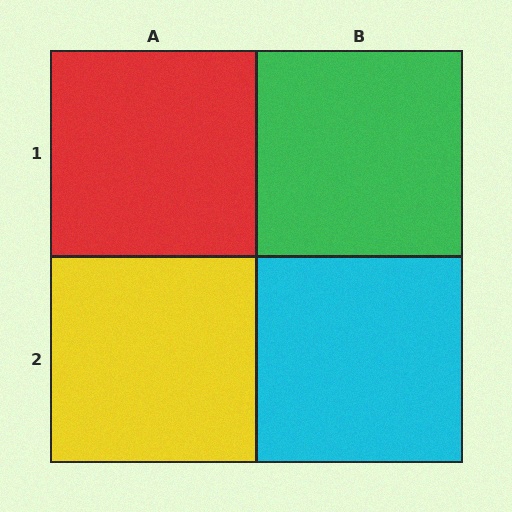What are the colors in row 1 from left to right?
Red, green.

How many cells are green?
1 cell is green.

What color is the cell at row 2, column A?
Yellow.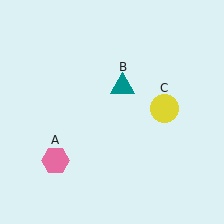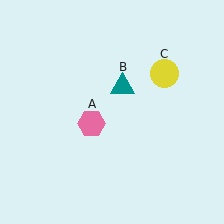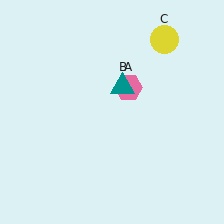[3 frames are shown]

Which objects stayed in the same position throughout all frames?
Teal triangle (object B) remained stationary.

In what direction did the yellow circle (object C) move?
The yellow circle (object C) moved up.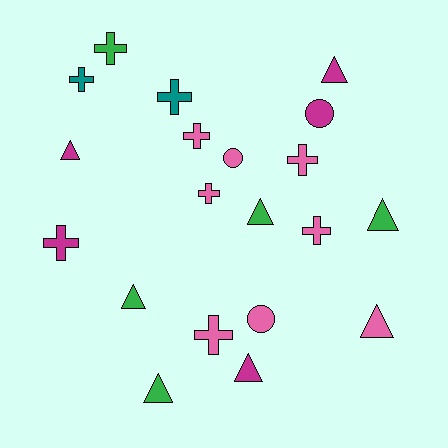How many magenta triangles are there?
There are 3 magenta triangles.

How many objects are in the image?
There are 20 objects.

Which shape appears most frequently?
Cross, with 9 objects.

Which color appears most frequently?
Pink, with 8 objects.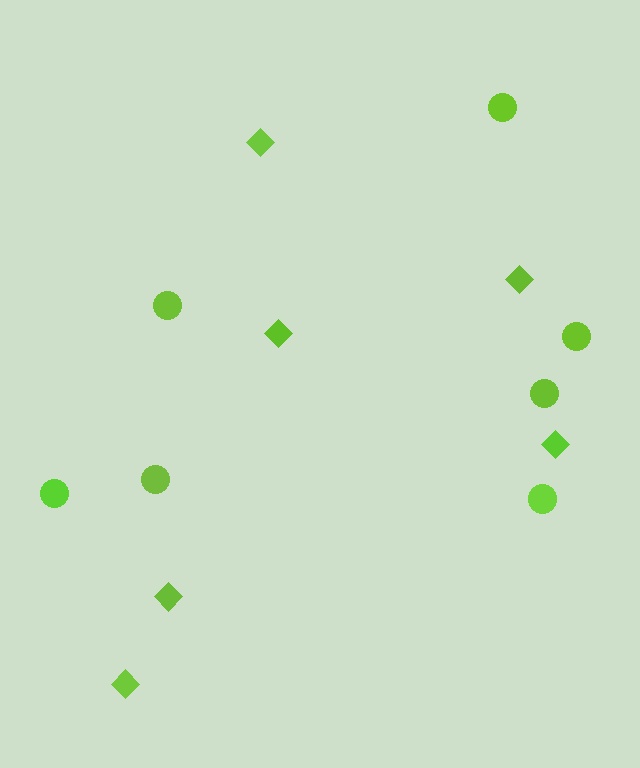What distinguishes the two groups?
There are 2 groups: one group of circles (7) and one group of diamonds (6).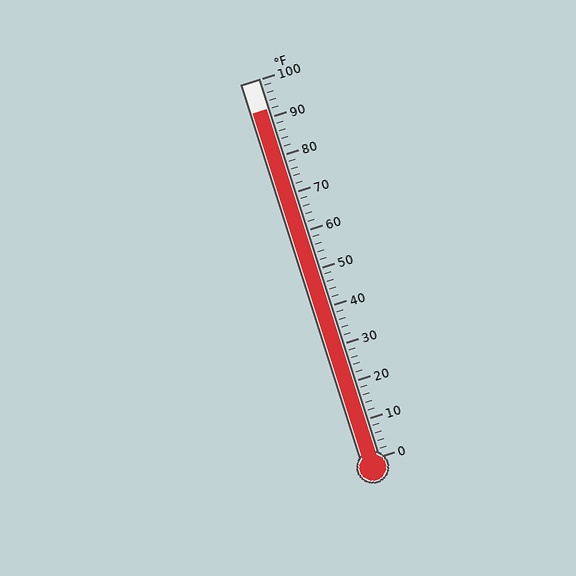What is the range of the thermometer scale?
The thermometer scale ranges from 0°F to 100°F.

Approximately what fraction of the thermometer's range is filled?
The thermometer is filled to approximately 90% of its range.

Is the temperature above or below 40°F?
The temperature is above 40°F.